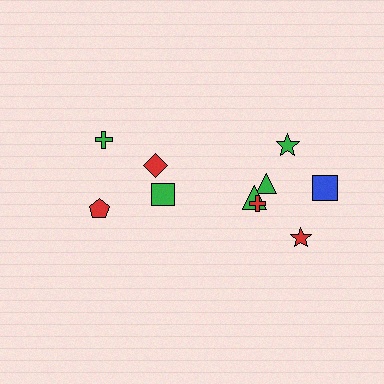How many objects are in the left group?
There are 4 objects.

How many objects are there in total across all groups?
There are 10 objects.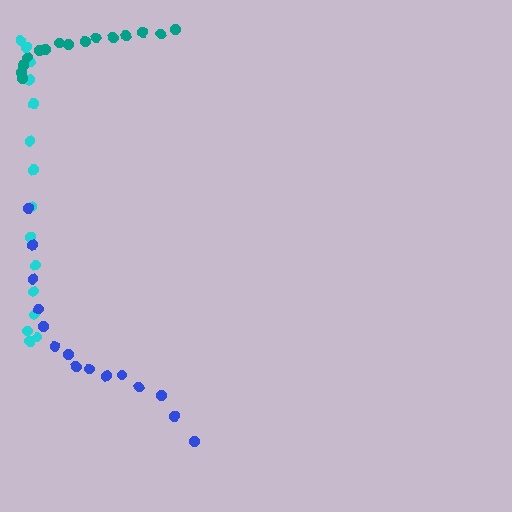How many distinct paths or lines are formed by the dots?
There are 3 distinct paths.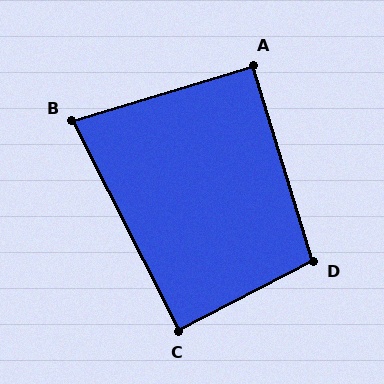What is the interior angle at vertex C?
Approximately 89 degrees (approximately right).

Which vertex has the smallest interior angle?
B, at approximately 80 degrees.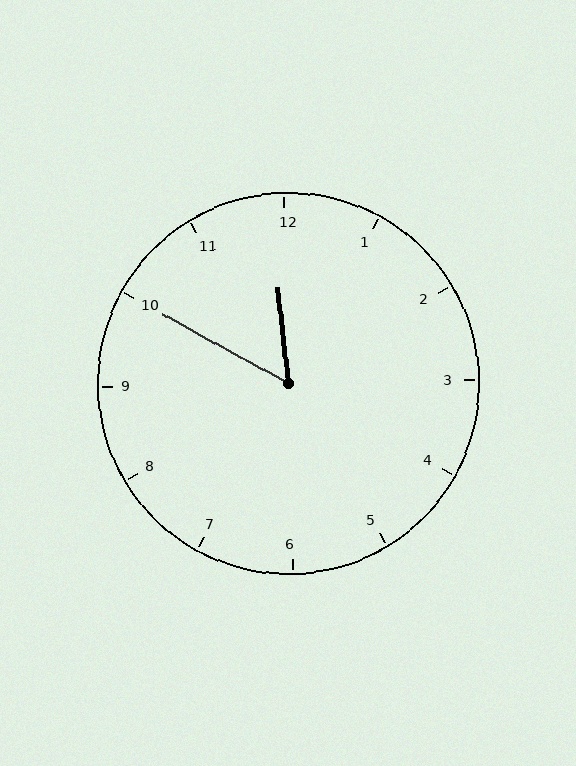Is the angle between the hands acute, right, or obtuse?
It is acute.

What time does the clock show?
11:50.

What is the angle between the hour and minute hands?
Approximately 55 degrees.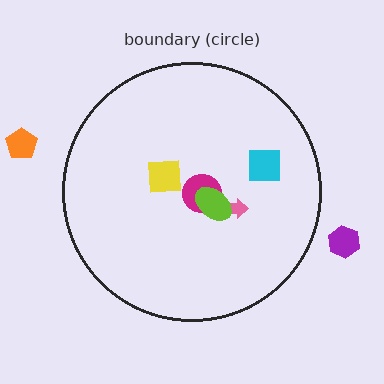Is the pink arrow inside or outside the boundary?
Inside.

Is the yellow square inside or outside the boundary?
Inside.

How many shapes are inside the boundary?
5 inside, 2 outside.